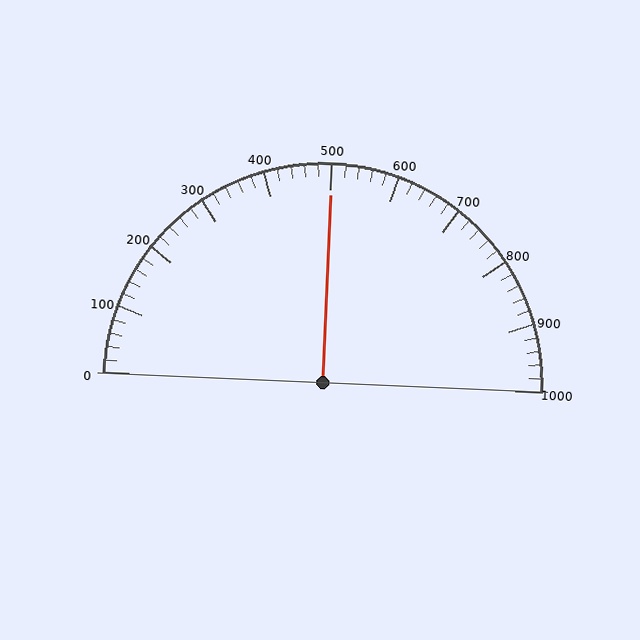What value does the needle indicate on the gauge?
The needle indicates approximately 500.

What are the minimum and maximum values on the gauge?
The gauge ranges from 0 to 1000.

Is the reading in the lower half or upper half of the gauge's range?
The reading is in the upper half of the range (0 to 1000).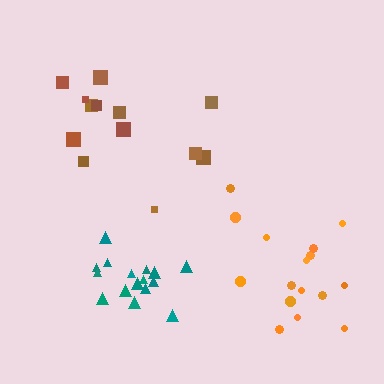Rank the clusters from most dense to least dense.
teal, orange, brown.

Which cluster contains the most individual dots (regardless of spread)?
Orange (16).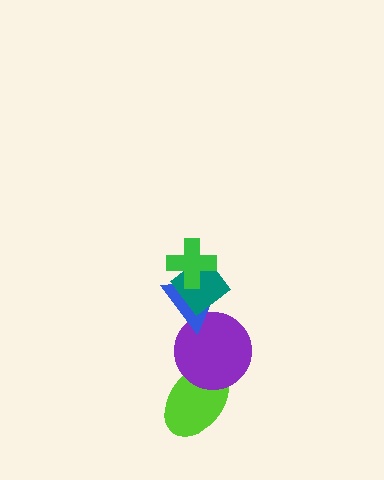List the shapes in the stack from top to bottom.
From top to bottom: the green cross, the teal diamond, the blue triangle, the purple circle, the lime ellipse.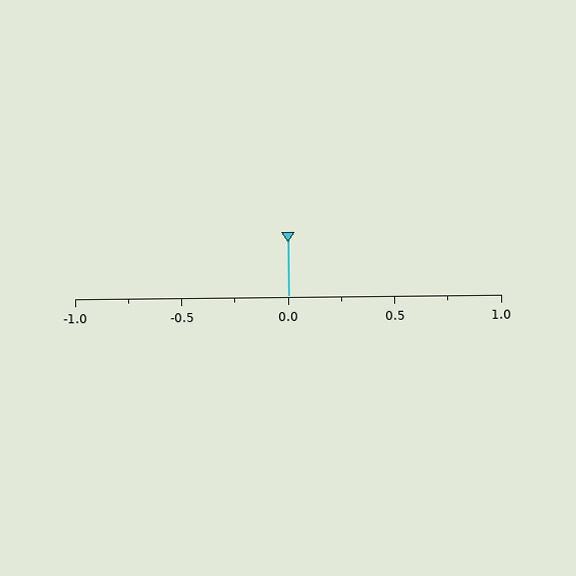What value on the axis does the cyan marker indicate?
The marker indicates approximately 0.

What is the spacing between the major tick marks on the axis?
The major ticks are spaced 0.5 apart.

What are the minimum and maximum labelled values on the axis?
The axis runs from -1.0 to 1.0.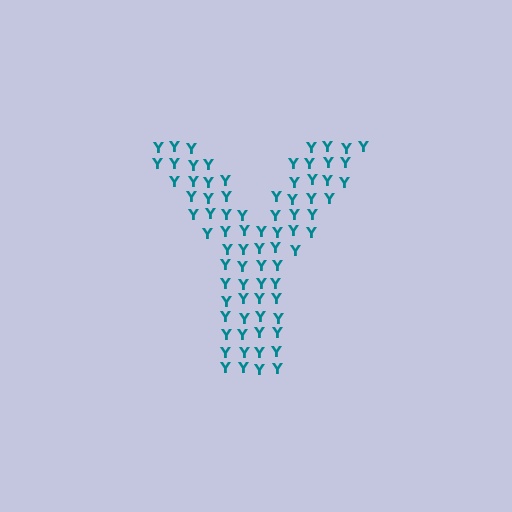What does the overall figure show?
The overall figure shows the letter Y.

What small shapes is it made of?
It is made of small letter Y's.